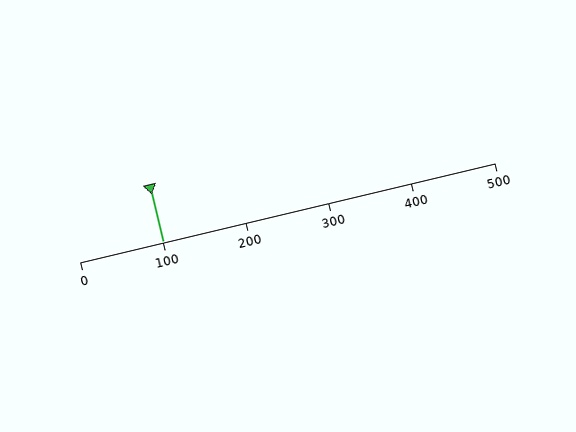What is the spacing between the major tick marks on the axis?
The major ticks are spaced 100 apart.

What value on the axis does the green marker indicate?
The marker indicates approximately 100.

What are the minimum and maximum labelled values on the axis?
The axis runs from 0 to 500.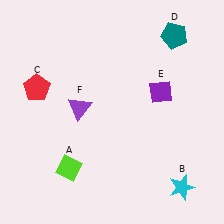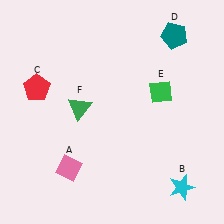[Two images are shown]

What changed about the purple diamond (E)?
In Image 1, E is purple. In Image 2, it changed to green.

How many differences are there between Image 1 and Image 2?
There are 3 differences between the two images.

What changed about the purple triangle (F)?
In Image 1, F is purple. In Image 2, it changed to green.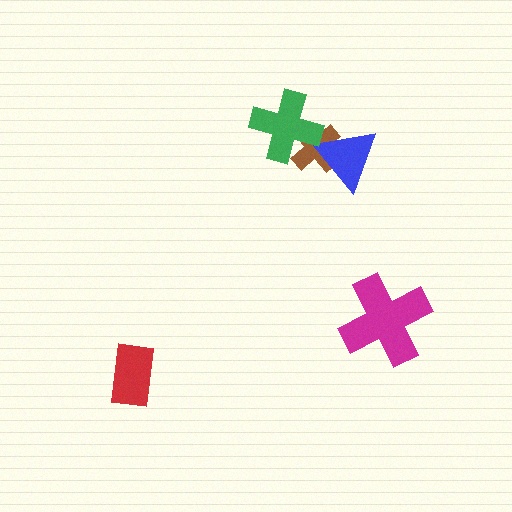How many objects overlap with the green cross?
1 object overlaps with the green cross.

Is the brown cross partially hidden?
Yes, it is partially covered by another shape.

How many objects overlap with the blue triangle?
1 object overlaps with the blue triangle.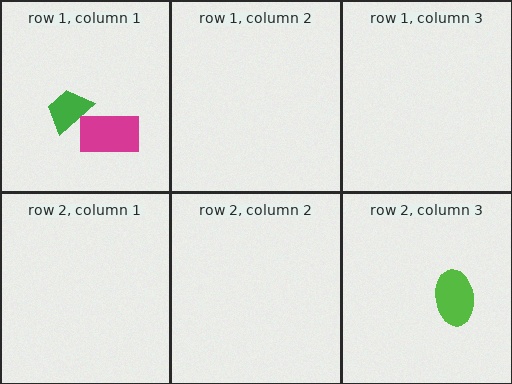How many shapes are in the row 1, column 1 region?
2.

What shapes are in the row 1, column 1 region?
The green trapezoid, the magenta rectangle.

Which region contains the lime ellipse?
The row 2, column 3 region.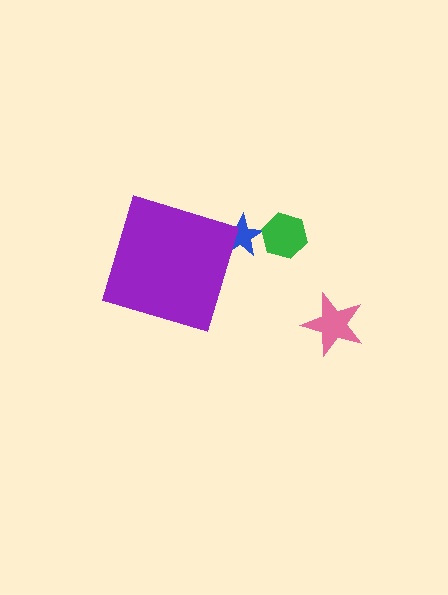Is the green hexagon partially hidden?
No, the green hexagon is fully visible.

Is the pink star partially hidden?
No, the pink star is fully visible.